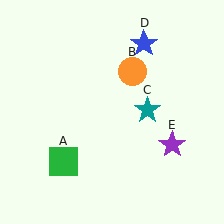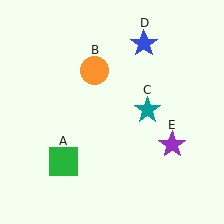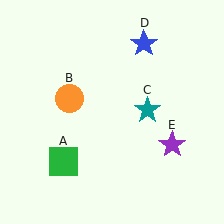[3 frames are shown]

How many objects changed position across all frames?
1 object changed position: orange circle (object B).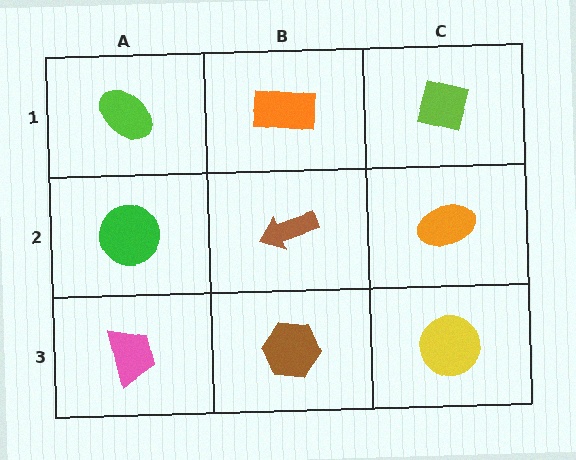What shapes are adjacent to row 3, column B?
A brown arrow (row 2, column B), a pink trapezoid (row 3, column A), a yellow circle (row 3, column C).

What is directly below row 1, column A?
A green circle.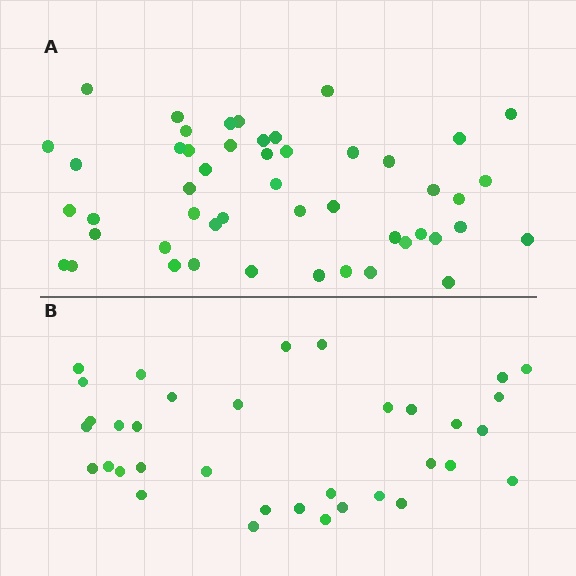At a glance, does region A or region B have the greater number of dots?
Region A (the top region) has more dots.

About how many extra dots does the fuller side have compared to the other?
Region A has approximately 15 more dots than region B.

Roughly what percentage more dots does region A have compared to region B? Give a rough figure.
About 40% more.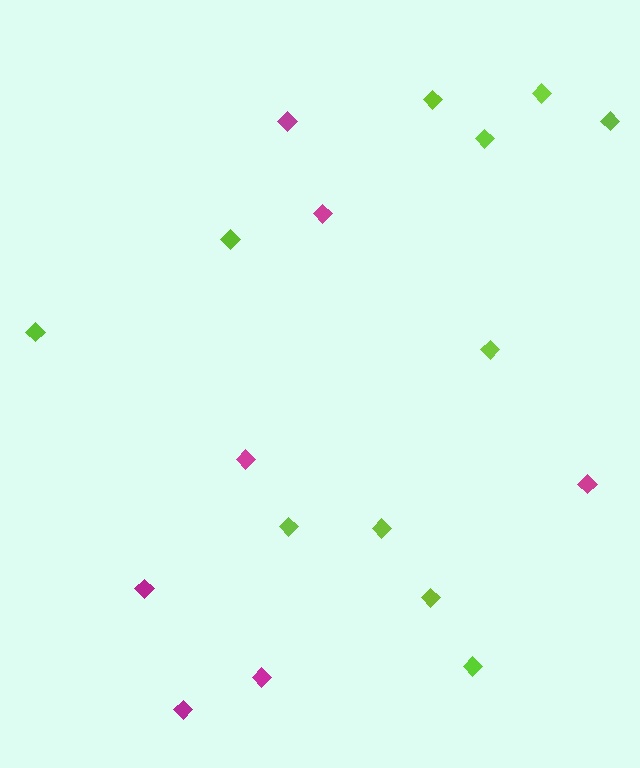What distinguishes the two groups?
There are 2 groups: one group of lime diamonds (11) and one group of magenta diamonds (7).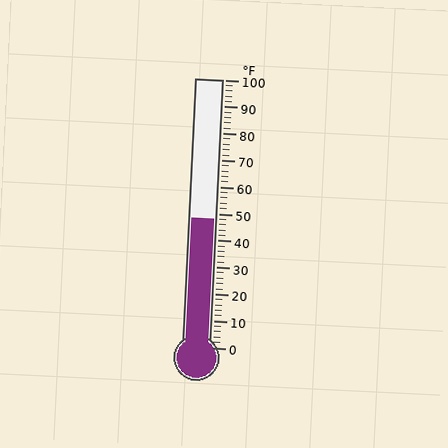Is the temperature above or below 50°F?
The temperature is below 50°F.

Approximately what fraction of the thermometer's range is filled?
The thermometer is filled to approximately 50% of its range.